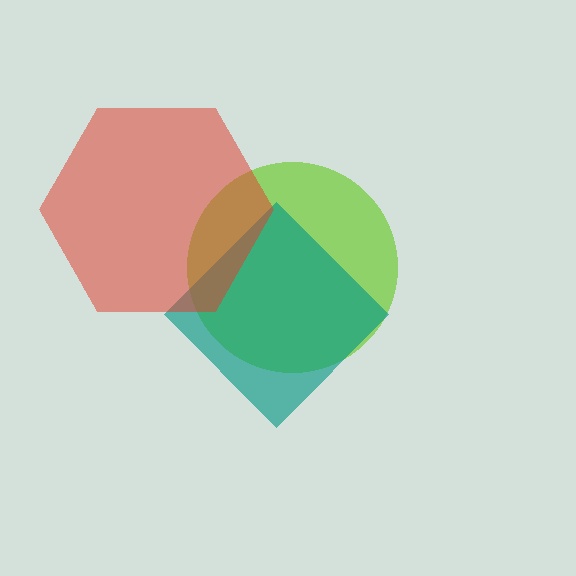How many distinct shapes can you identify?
There are 3 distinct shapes: a lime circle, a teal diamond, a red hexagon.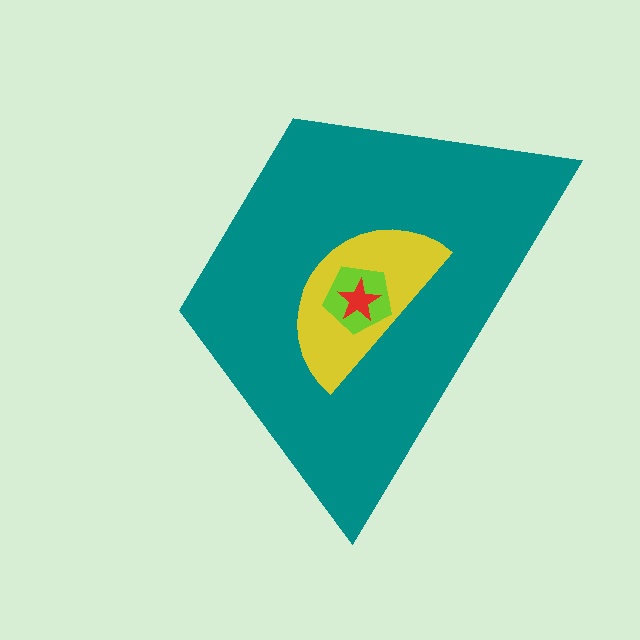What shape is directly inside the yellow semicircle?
The lime pentagon.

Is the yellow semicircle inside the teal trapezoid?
Yes.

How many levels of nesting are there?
4.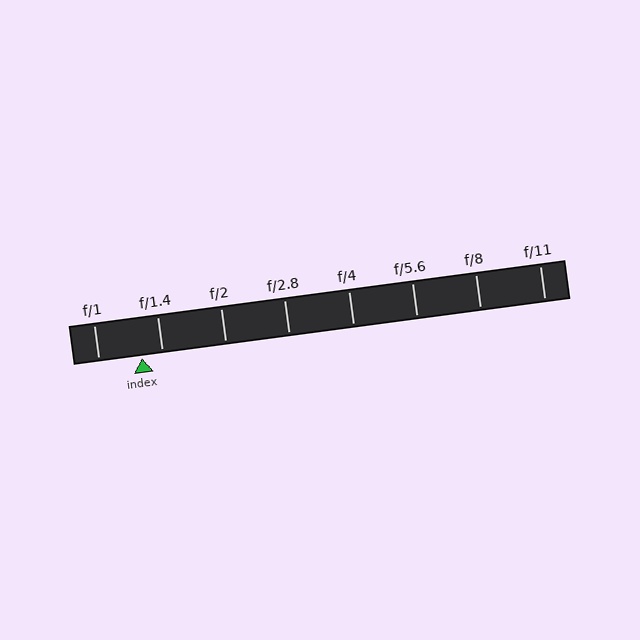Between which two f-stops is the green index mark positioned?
The index mark is between f/1 and f/1.4.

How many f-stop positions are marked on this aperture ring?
There are 8 f-stop positions marked.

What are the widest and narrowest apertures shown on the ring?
The widest aperture shown is f/1 and the narrowest is f/11.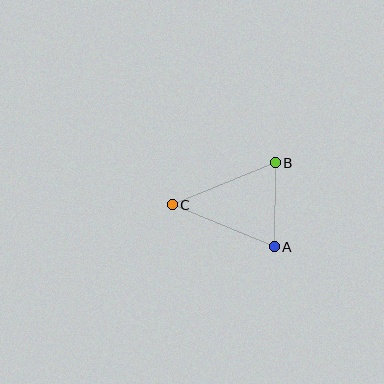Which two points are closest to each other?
Points A and B are closest to each other.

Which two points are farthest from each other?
Points B and C are farthest from each other.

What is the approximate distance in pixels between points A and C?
The distance between A and C is approximately 110 pixels.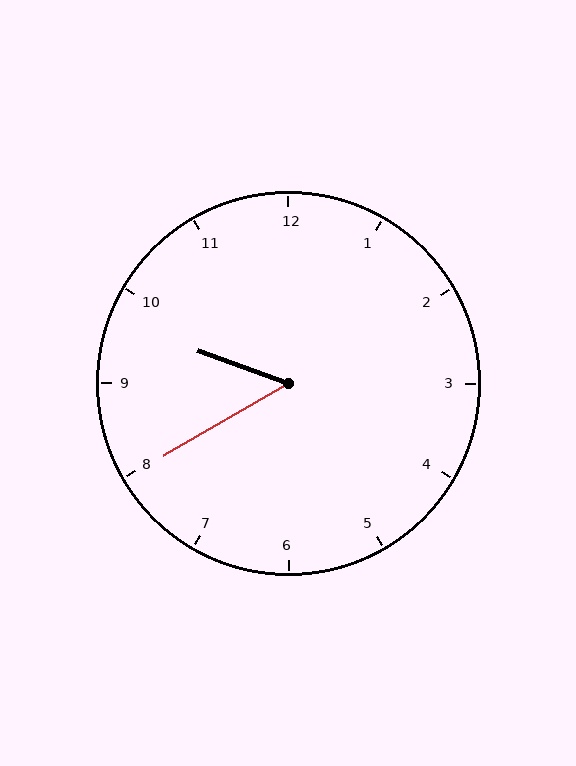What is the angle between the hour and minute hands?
Approximately 50 degrees.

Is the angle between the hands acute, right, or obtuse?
It is acute.